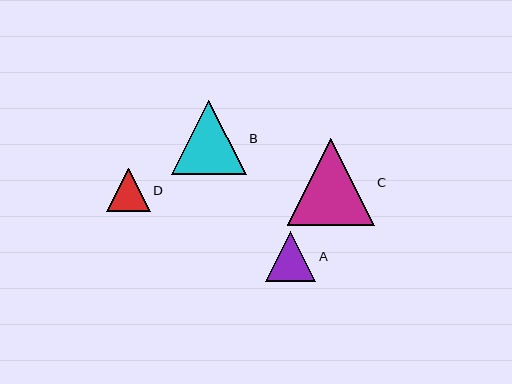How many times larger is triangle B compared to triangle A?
Triangle B is approximately 1.5 times the size of triangle A.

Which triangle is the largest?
Triangle C is the largest with a size of approximately 87 pixels.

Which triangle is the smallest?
Triangle D is the smallest with a size of approximately 43 pixels.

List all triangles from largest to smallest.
From largest to smallest: C, B, A, D.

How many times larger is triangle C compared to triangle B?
Triangle C is approximately 1.2 times the size of triangle B.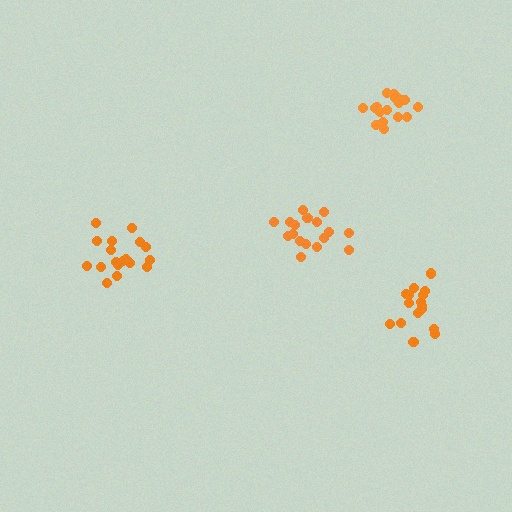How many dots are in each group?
Group 1: 18 dots, Group 2: 18 dots, Group 3: 16 dots, Group 4: 17 dots (69 total).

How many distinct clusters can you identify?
There are 4 distinct clusters.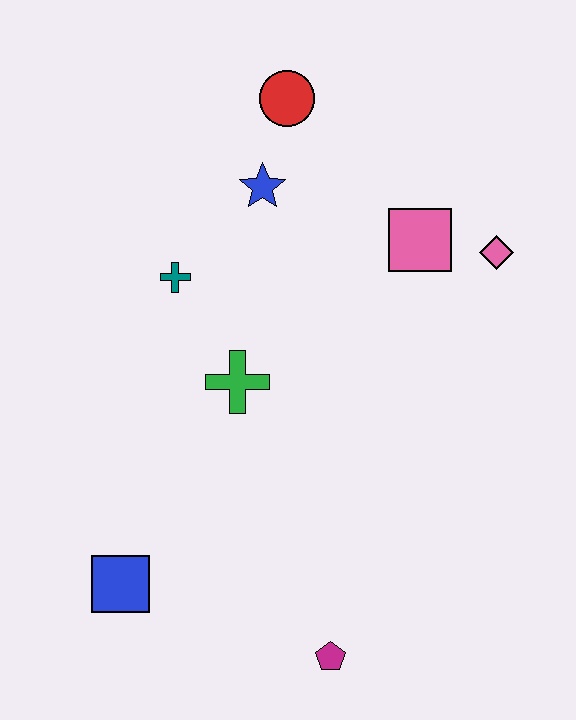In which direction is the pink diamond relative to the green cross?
The pink diamond is to the right of the green cross.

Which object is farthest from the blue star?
The magenta pentagon is farthest from the blue star.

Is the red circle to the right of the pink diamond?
No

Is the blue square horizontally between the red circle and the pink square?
No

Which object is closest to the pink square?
The pink diamond is closest to the pink square.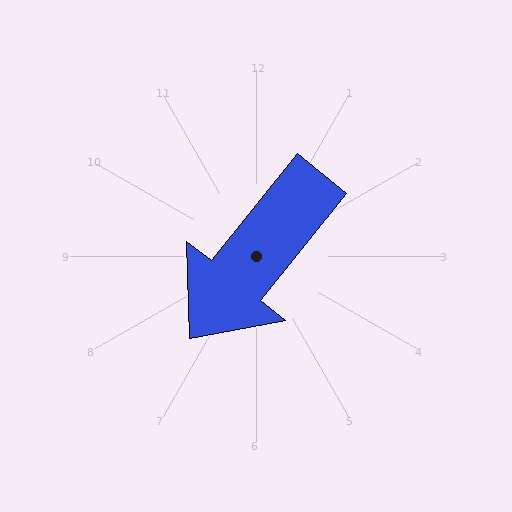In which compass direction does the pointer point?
Southwest.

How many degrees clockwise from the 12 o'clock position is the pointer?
Approximately 219 degrees.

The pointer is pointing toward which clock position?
Roughly 7 o'clock.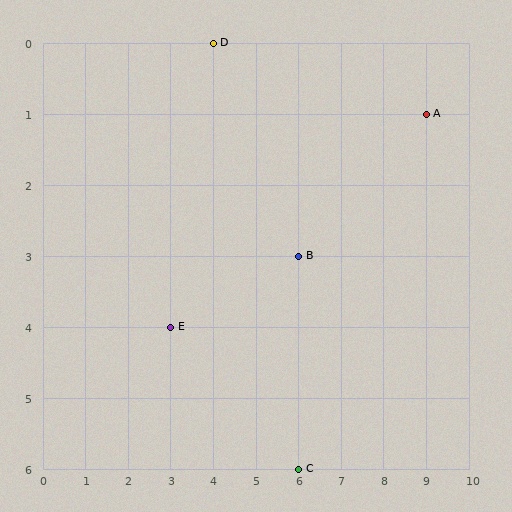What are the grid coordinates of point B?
Point B is at grid coordinates (6, 3).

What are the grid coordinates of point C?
Point C is at grid coordinates (6, 6).